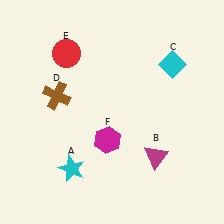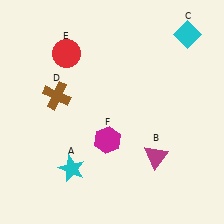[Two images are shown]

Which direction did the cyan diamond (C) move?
The cyan diamond (C) moved up.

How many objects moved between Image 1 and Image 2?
1 object moved between the two images.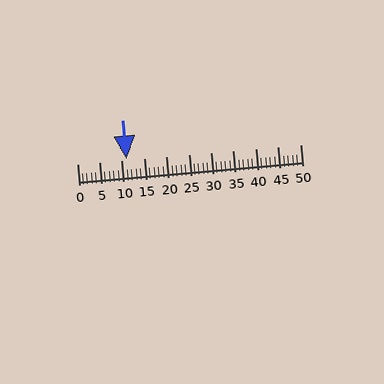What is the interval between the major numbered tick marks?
The major tick marks are spaced 5 units apart.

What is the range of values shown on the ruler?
The ruler shows values from 0 to 50.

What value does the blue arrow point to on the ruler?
The blue arrow points to approximately 11.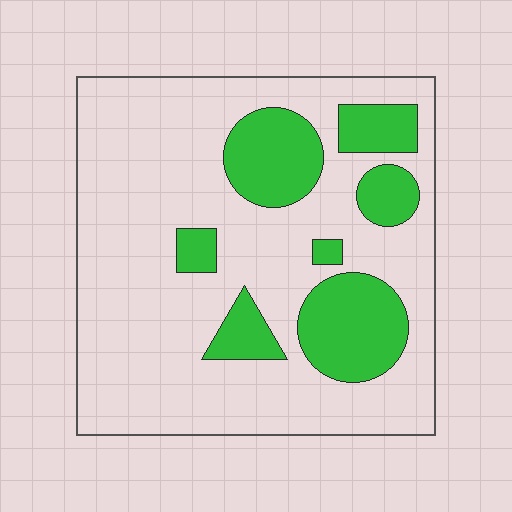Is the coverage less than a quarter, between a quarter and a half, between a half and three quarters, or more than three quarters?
Less than a quarter.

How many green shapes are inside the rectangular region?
7.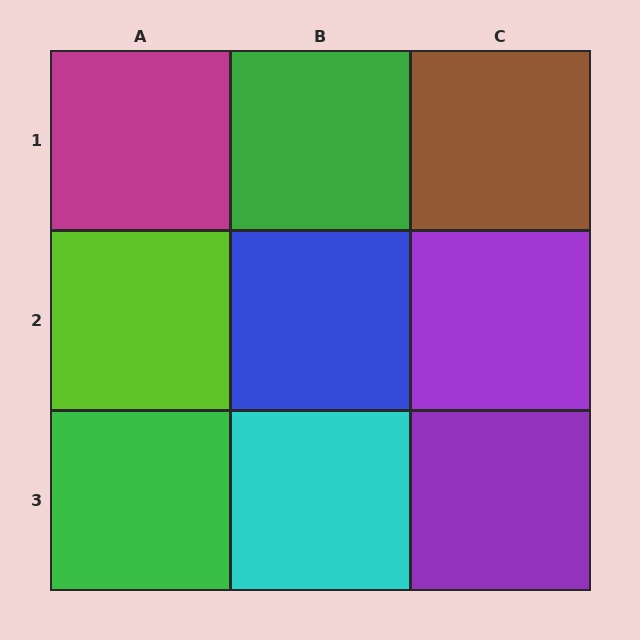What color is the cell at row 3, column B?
Cyan.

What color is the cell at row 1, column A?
Magenta.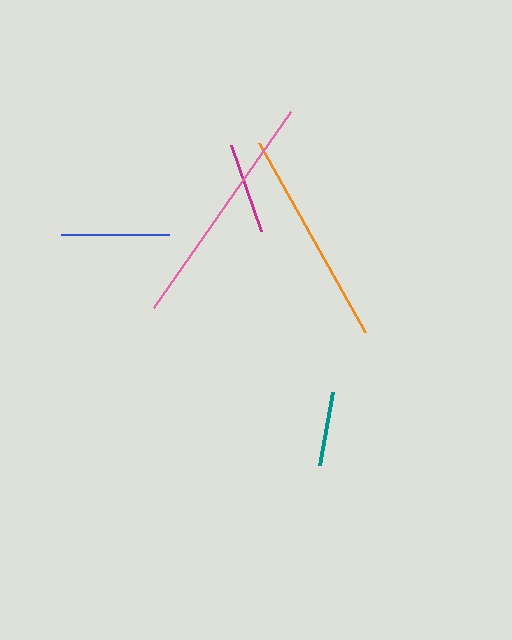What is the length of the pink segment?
The pink segment is approximately 239 pixels long.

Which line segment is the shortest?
The teal line is the shortest at approximately 74 pixels.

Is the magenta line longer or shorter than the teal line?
The magenta line is longer than the teal line.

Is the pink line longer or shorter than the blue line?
The pink line is longer than the blue line.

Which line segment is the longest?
The pink line is the longest at approximately 239 pixels.